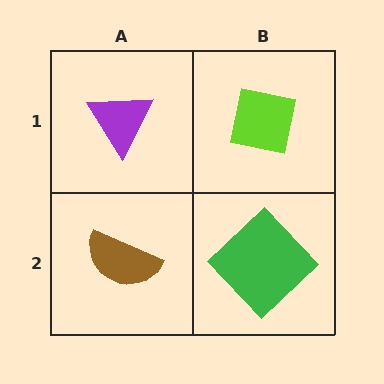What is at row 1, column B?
A lime square.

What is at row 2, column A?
A brown semicircle.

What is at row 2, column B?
A green diamond.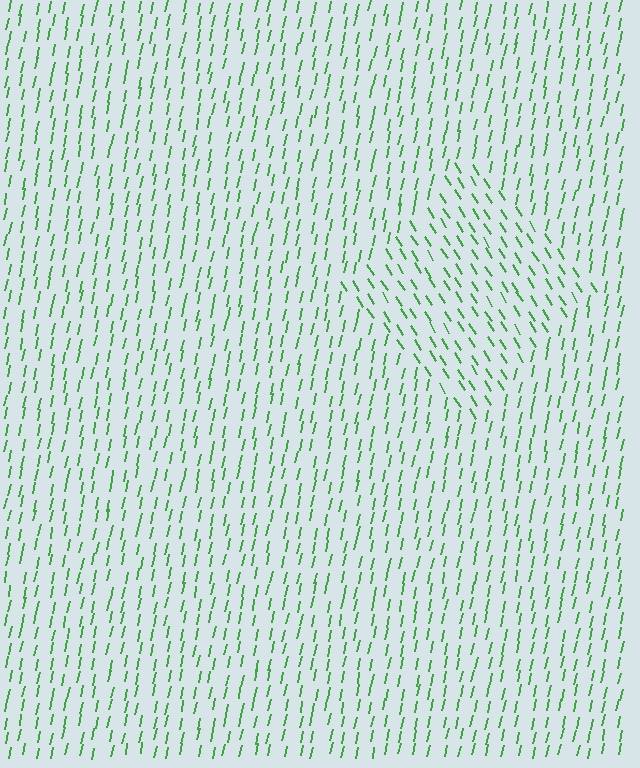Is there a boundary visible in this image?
Yes, there is a texture boundary formed by a change in line orientation.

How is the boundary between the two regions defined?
The boundary is defined purely by a change in line orientation (approximately 45 degrees difference). All lines are the same color and thickness.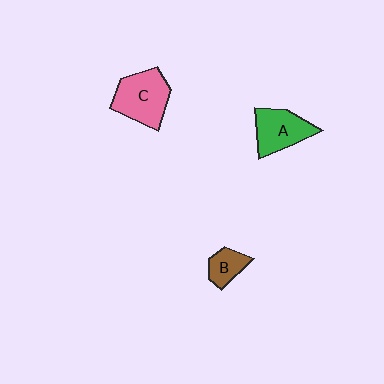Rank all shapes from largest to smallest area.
From largest to smallest: C (pink), A (green), B (brown).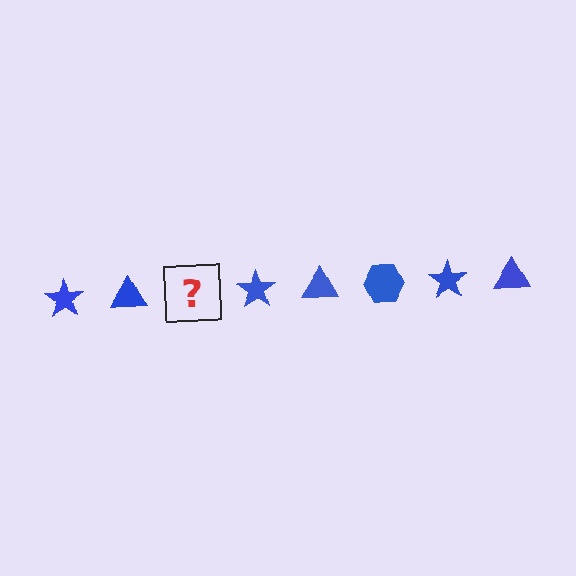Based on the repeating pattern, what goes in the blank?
The blank should be a blue hexagon.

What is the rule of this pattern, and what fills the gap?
The rule is that the pattern cycles through star, triangle, hexagon shapes in blue. The gap should be filled with a blue hexagon.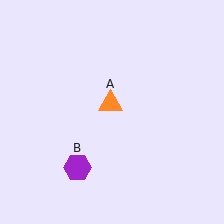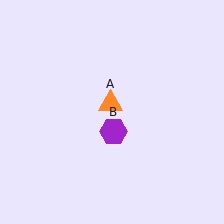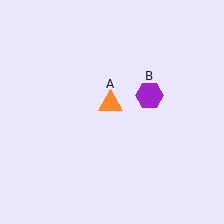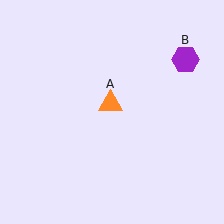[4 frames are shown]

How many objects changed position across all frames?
1 object changed position: purple hexagon (object B).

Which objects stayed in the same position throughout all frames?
Orange triangle (object A) remained stationary.